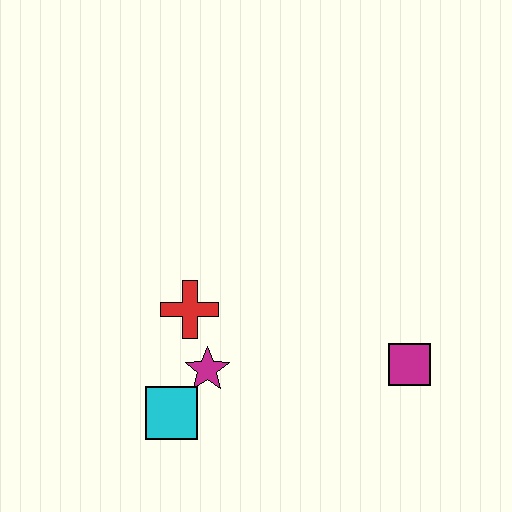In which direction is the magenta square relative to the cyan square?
The magenta square is to the right of the cyan square.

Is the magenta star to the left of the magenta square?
Yes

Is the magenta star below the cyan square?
No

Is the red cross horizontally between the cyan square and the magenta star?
Yes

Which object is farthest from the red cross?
The magenta square is farthest from the red cross.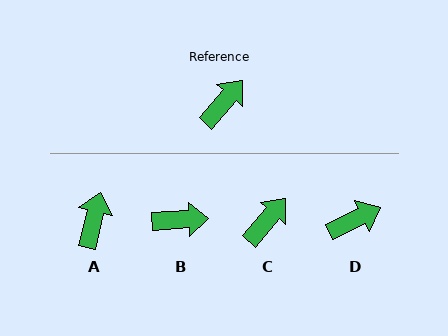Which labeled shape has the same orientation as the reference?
C.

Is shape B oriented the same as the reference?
No, it is off by about 46 degrees.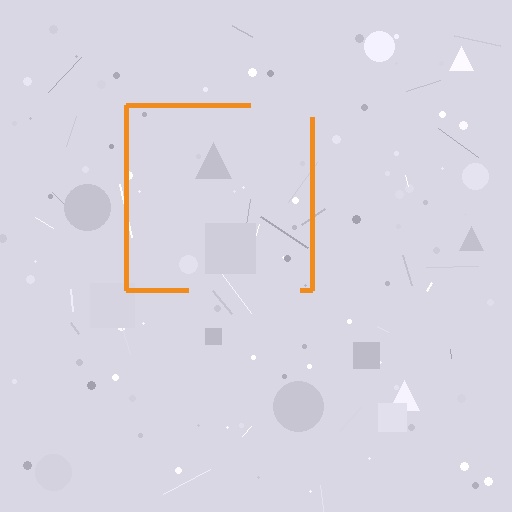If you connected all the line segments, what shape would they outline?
They would outline a square.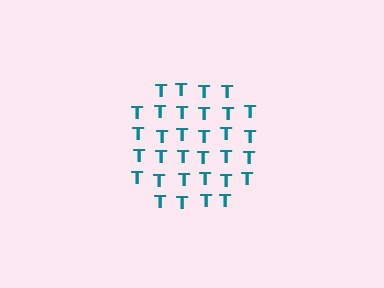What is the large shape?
The large shape is a hexagon.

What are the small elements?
The small elements are letter T's.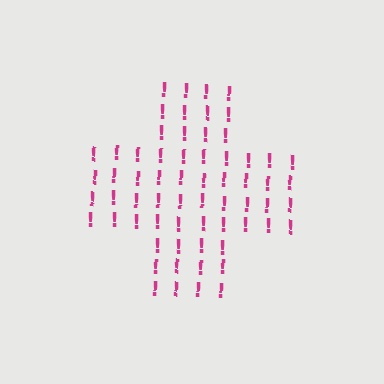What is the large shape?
The large shape is a cross.